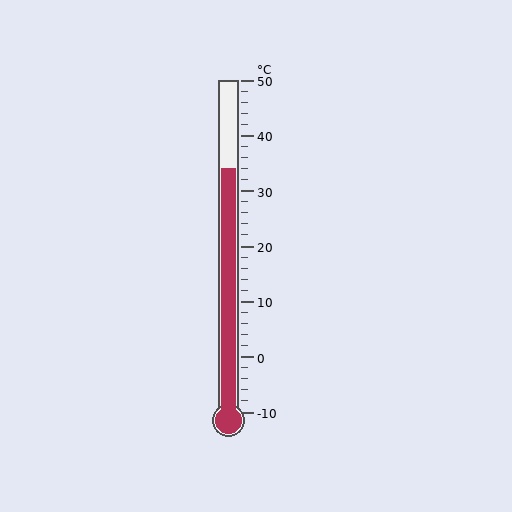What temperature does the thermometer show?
The thermometer shows approximately 34°C.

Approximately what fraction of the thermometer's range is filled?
The thermometer is filled to approximately 75% of its range.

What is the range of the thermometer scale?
The thermometer scale ranges from -10°C to 50°C.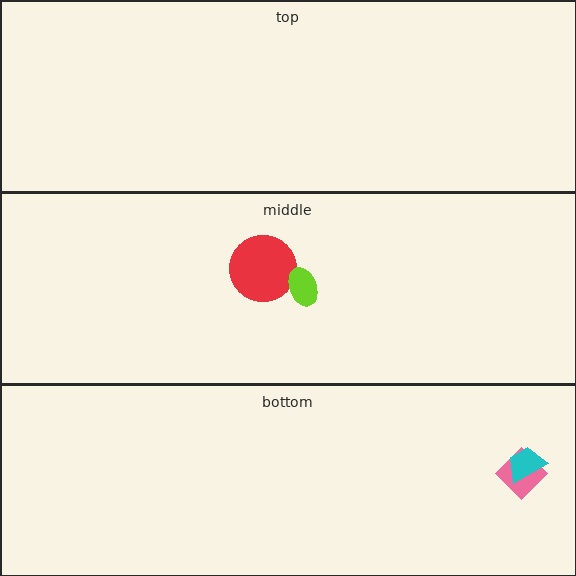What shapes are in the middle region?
The red circle, the lime ellipse.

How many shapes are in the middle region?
2.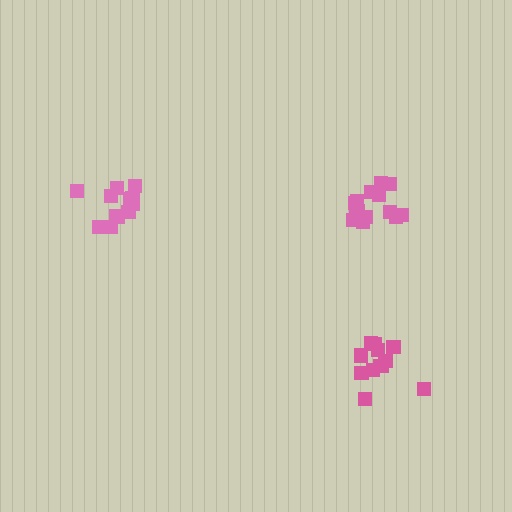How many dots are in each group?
Group 1: 15 dots, Group 2: 13 dots, Group 3: 12 dots (40 total).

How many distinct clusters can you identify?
There are 3 distinct clusters.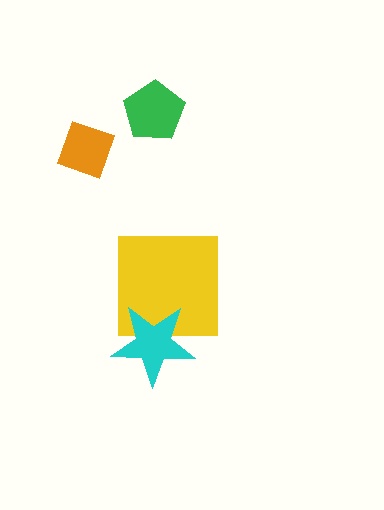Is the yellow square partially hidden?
Yes, it is partially covered by another shape.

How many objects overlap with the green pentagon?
0 objects overlap with the green pentagon.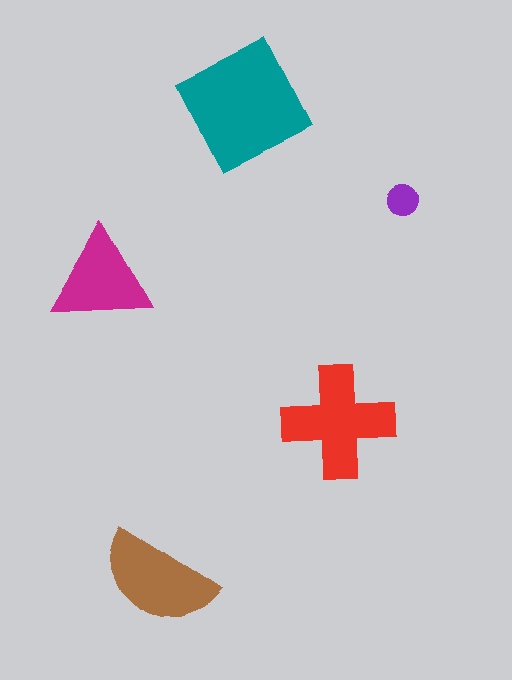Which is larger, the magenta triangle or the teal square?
The teal square.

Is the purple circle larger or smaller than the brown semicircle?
Smaller.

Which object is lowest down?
The brown semicircle is bottommost.